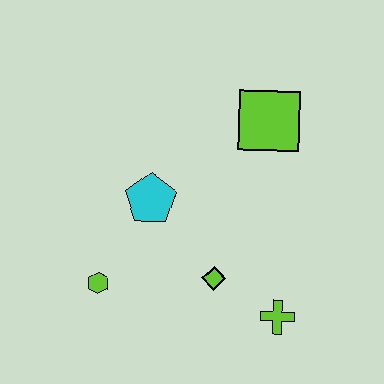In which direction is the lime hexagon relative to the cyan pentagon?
The lime hexagon is below the cyan pentagon.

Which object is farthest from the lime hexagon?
The lime square is farthest from the lime hexagon.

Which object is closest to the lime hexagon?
The cyan pentagon is closest to the lime hexagon.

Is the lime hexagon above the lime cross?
Yes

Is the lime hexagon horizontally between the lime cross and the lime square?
No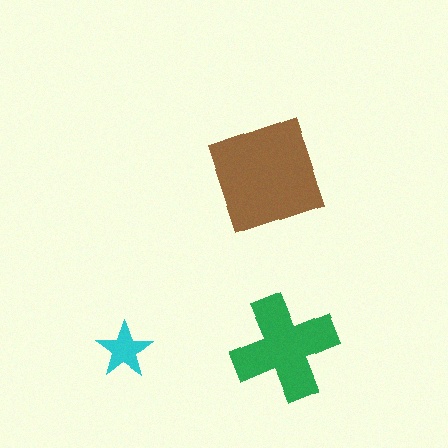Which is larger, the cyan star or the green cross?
The green cross.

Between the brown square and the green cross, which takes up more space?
The brown square.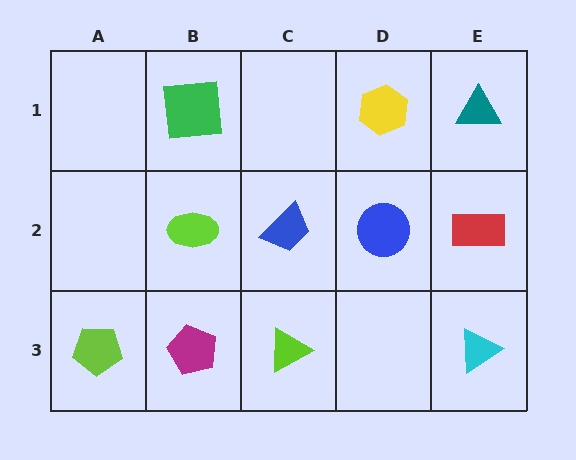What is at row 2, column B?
A lime ellipse.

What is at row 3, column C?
A lime triangle.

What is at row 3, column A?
A lime pentagon.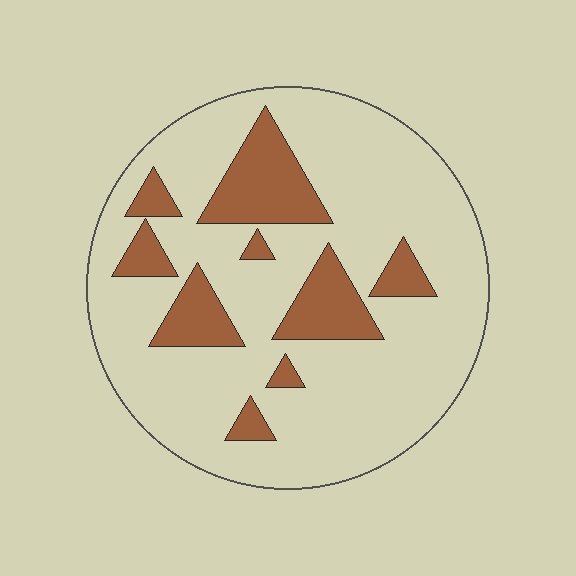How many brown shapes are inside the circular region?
9.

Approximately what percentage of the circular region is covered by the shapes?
Approximately 20%.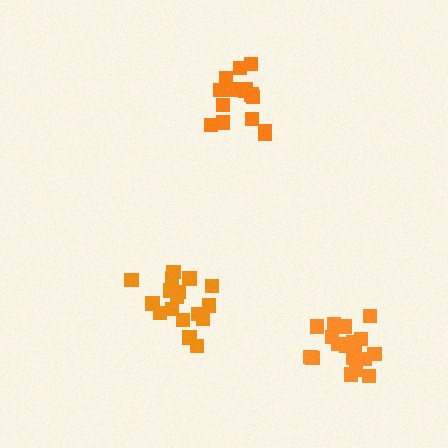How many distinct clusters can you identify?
There are 3 distinct clusters.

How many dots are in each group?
Group 1: 15 dots, Group 2: 18 dots, Group 3: 17 dots (50 total).